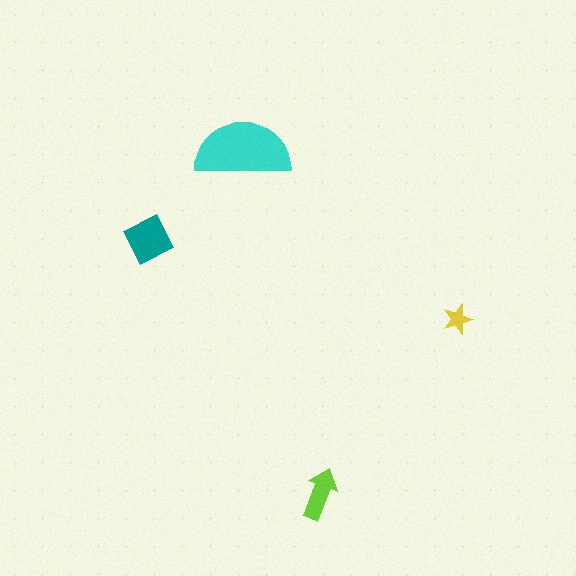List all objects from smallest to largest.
The yellow star, the lime arrow, the teal diamond, the cyan semicircle.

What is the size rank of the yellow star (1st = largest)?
4th.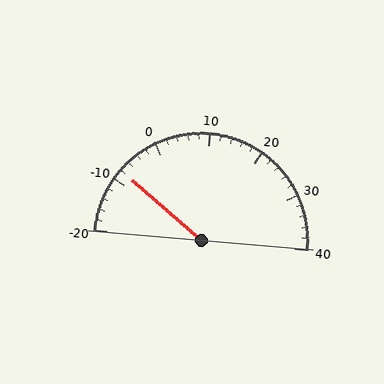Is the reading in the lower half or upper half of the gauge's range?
The reading is in the lower half of the range (-20 to 40).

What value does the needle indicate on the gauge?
The needle indicates approximately -8.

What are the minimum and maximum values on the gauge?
The gauge ranges from -20 to 40.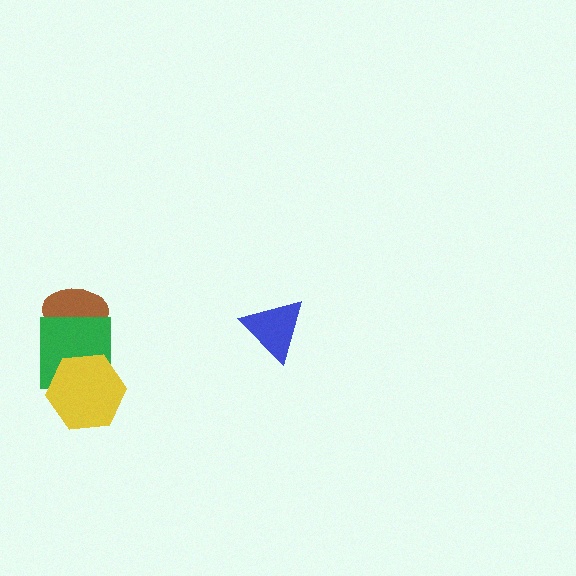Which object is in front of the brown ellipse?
The green square is in front of the brown ellipse.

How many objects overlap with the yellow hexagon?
1 object overlaps with the yellow hexagon.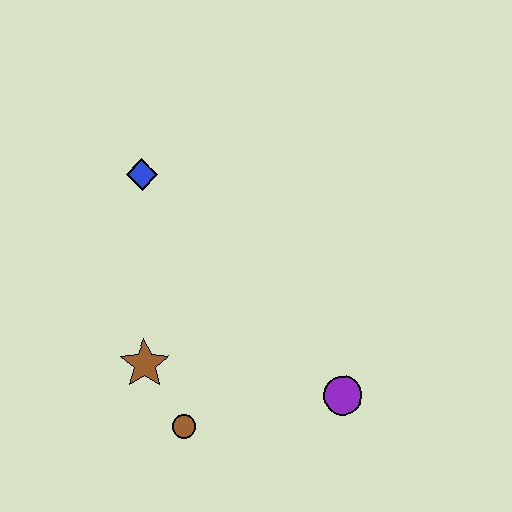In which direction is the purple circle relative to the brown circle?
The purple circle is to the right of the brown circle.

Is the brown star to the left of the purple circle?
Yes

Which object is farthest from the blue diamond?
The purple circle is farthest from the blue diamond.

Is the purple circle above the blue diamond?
No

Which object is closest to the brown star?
The brown circle is closest to the brown star.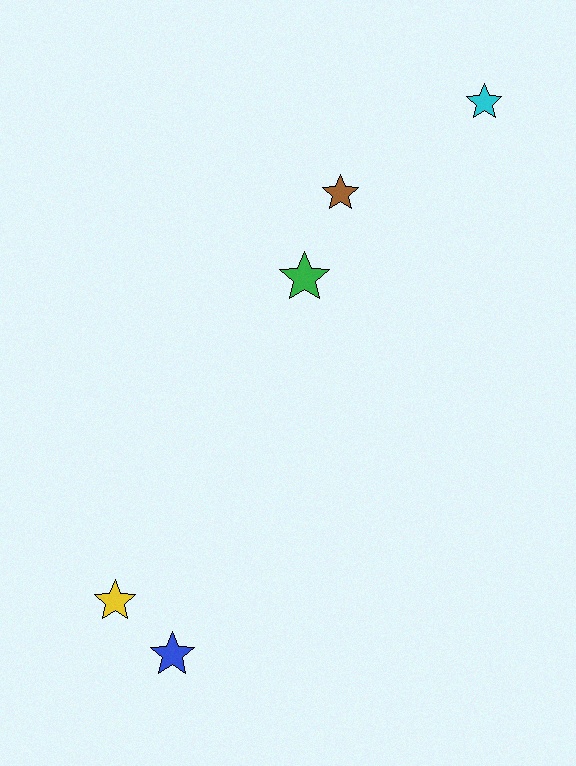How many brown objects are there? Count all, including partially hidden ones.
There is 1 brown object.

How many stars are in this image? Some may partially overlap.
There are 5 stars.